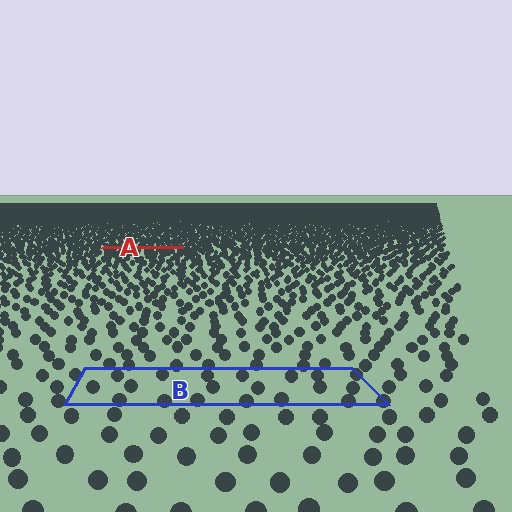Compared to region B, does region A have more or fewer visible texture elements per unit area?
Region A has more texture elements per unit area — they are packed more densely because it is farther away.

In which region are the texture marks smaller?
The texture marks are smaller in region A, because it is farther away.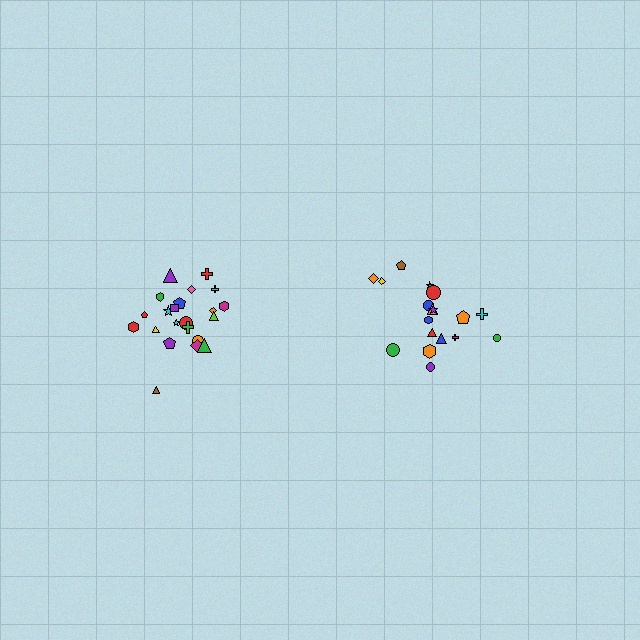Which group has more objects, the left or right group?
The left group.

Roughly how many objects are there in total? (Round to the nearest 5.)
Roughly 40 objects in total.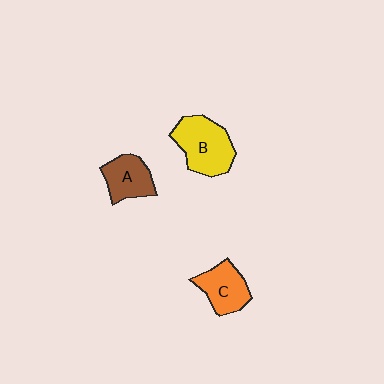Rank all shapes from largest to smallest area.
From largest to smallest: B (yellow), C (orange), A (brown).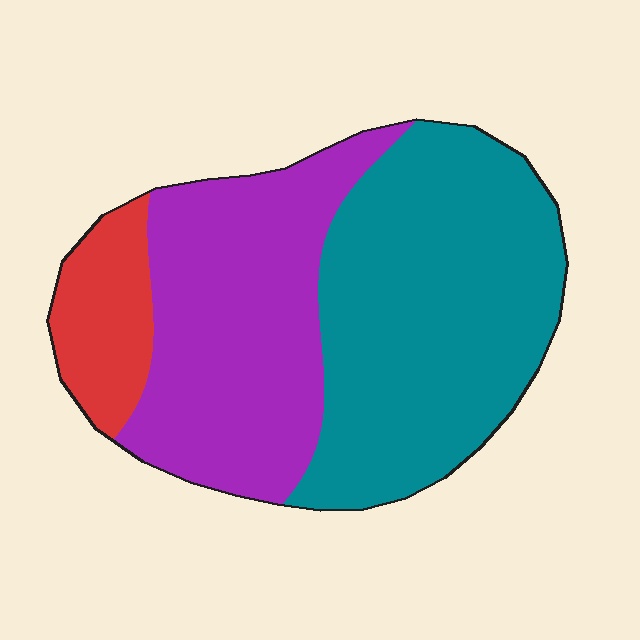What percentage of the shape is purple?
Purple covers around 40% of the shape.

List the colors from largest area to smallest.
From largest to smallest: teal, purple, red.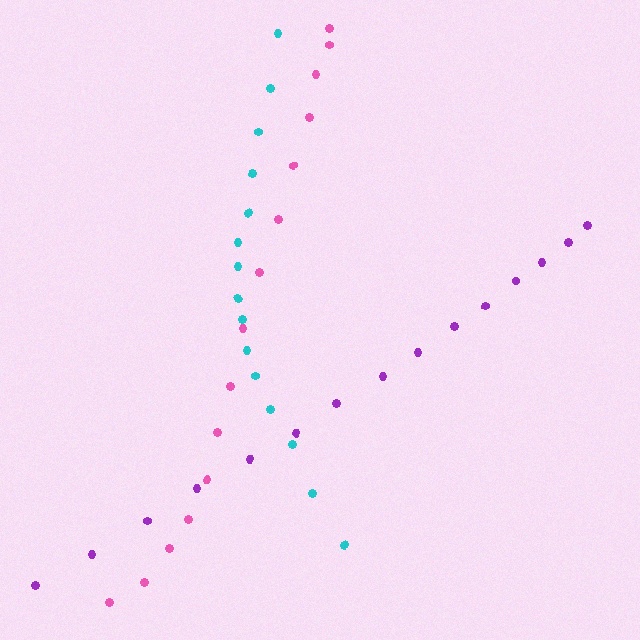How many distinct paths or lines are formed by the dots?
There are 3 distinct paths.